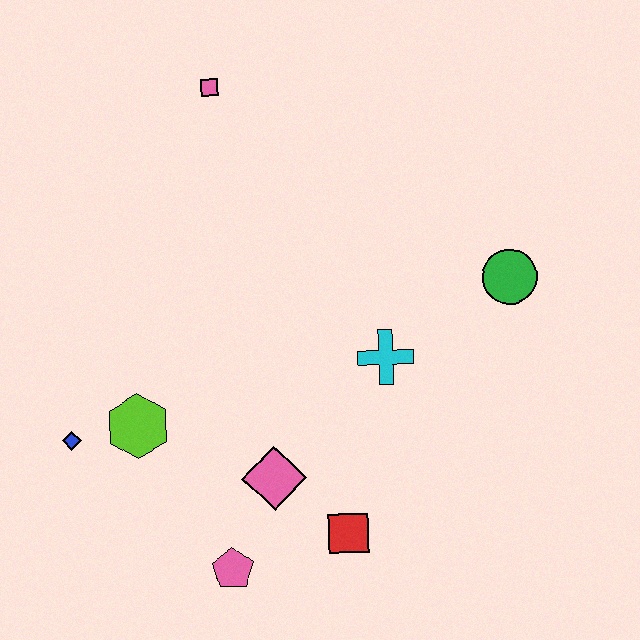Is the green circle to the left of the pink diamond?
No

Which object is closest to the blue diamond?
The lime hexagon is closest to the blue diamond.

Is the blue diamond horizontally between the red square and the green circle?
No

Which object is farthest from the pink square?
The pink pentagon is farthest from the pink square.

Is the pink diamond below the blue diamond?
Yes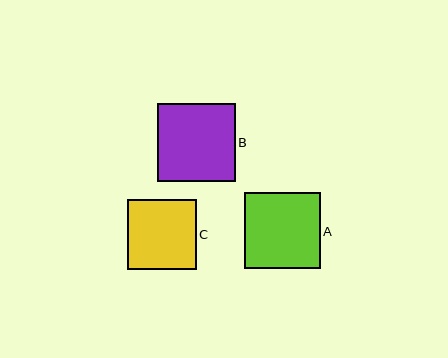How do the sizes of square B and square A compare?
Square B and square A are approximately the same size.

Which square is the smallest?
Square C is the smallest with a size of approximately 69 pixels.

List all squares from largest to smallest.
From largest to smallest: B, A, C.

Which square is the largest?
Square B is the largest with a size of approximately 78 pixels.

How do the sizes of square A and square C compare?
Square A and square C are approximately the same size.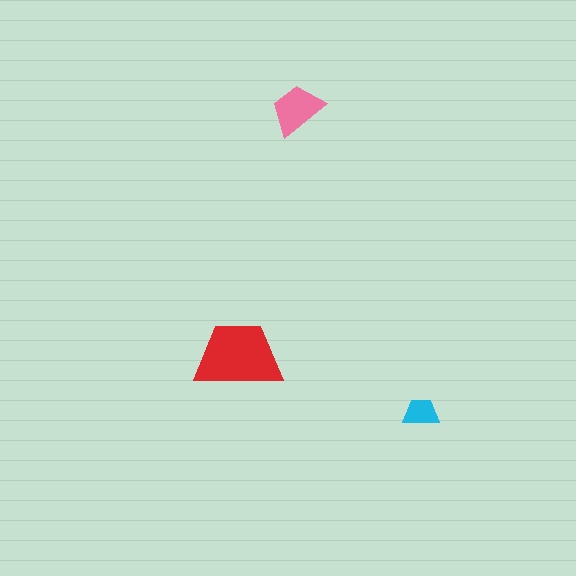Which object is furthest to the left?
The red trapezoid is leftmost.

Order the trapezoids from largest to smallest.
the red one, the pink one, the cyan one.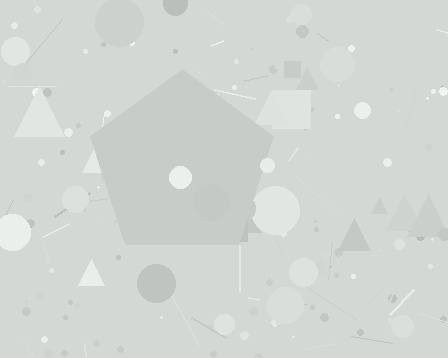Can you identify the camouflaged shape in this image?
The camouflaged shape is a pentagon.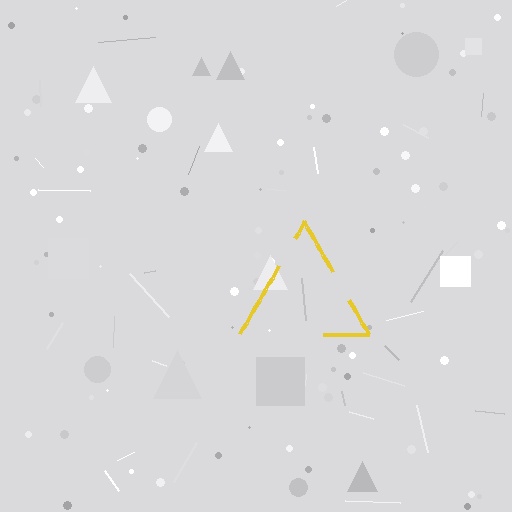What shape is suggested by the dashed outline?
The dashed outline suggests a triangle.